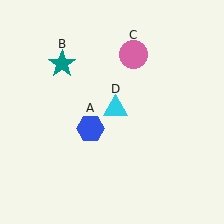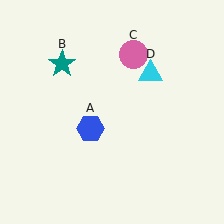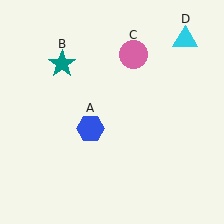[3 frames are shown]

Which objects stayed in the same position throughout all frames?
Blue hexagon (object A) and teal star (object B) and pink circle (object C) remained stationary.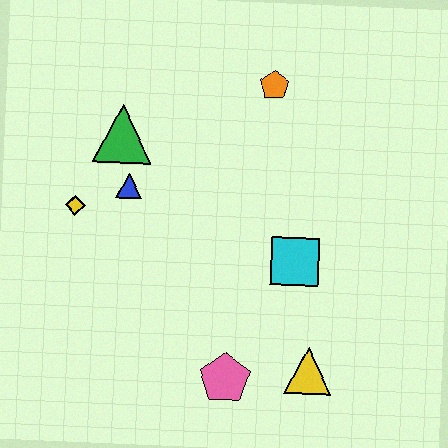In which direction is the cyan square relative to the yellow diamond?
The cyan square is to the right of the yellow diamond.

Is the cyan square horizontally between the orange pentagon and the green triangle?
No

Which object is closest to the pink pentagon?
The yellow triangle is closest to the pink pentagon.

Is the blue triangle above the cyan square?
Yes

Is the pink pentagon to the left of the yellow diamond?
No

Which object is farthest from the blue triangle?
The yellow triangle is farthest from the blue triangle.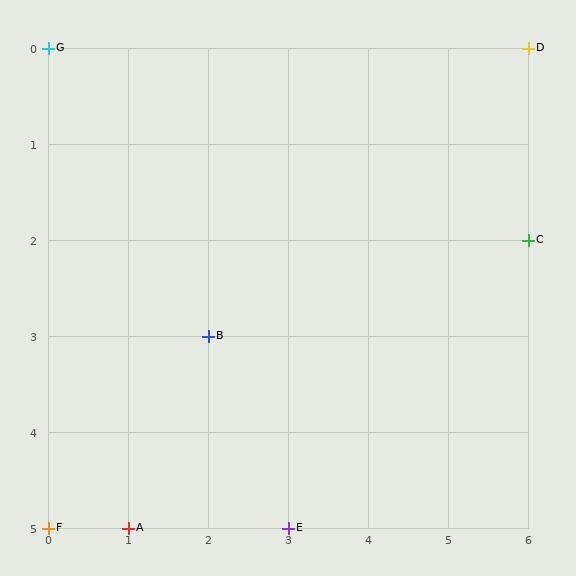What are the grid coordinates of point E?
Point E is at grid coordinates (3, 5).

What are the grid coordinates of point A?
Point A is at grid coordinates (1, 5).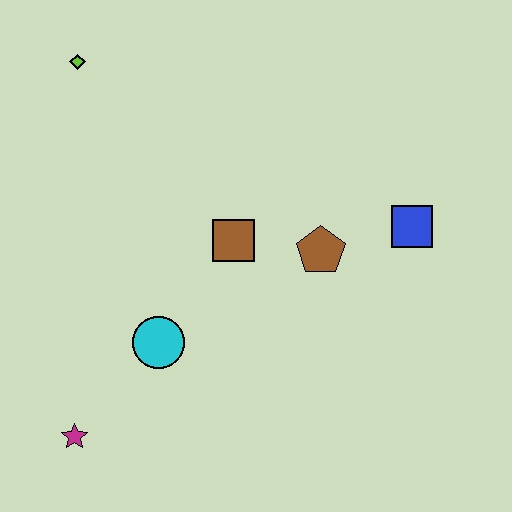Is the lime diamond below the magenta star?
No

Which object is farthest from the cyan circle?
The lime diamond is farthest from the cyan circle.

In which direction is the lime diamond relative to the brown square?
The lime diamond is above the brown square.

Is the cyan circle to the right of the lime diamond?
Yes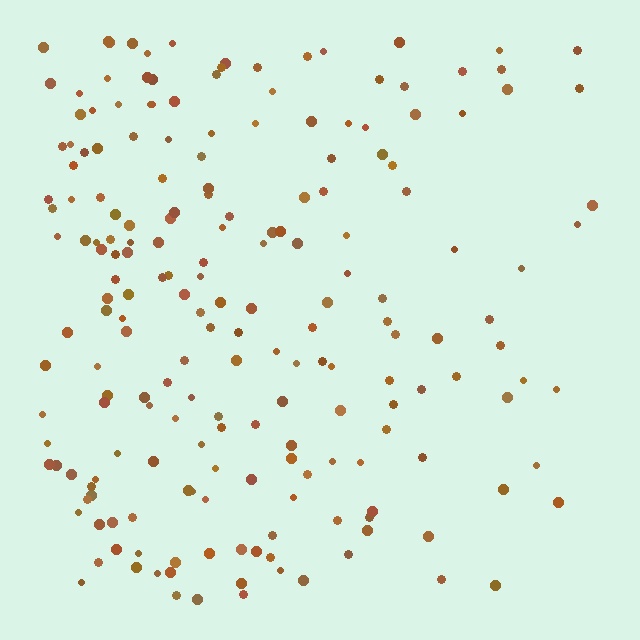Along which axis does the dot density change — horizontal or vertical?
Horizontal.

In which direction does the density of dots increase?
From right to left, with the left side densest.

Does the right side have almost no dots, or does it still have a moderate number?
Still a moderate number, just noticeably fewer than the left.